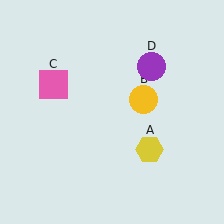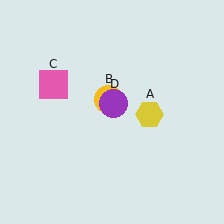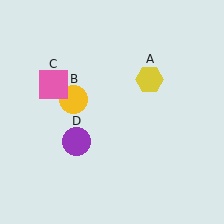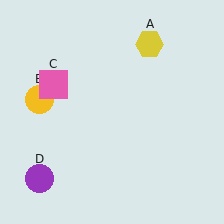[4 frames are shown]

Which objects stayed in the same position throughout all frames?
Pink square (object C) remained stationary.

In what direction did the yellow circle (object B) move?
The yellow circle (object B) moved left.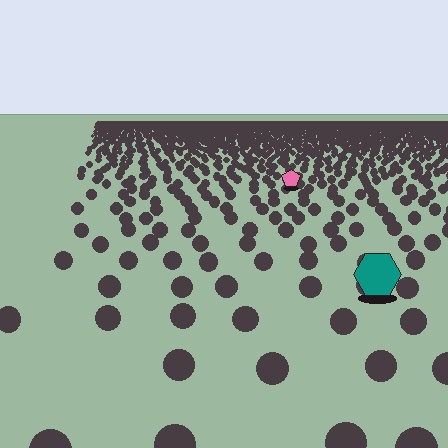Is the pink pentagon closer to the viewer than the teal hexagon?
No. The teal hexagon is closer — you can tell from the texture gradient: the ground texture is coarser near it.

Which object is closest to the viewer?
The teal hexagon is closest. The texture marks near it are larger and more spread out.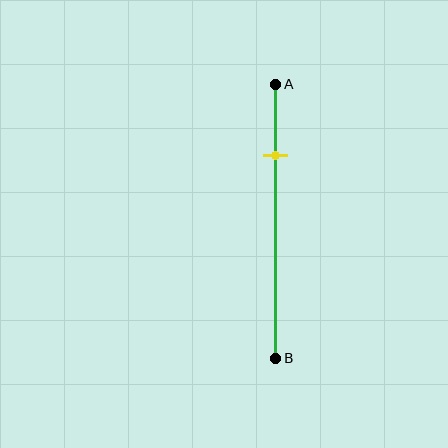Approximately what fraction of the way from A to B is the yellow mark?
The yellow mark is approximately 25% of the way from A to B.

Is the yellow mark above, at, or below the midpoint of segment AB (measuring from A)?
The yellow mark is above the midpoint of segment AB.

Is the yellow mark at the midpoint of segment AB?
No, the mark is at about 25% from A, not at the 50% midpoint.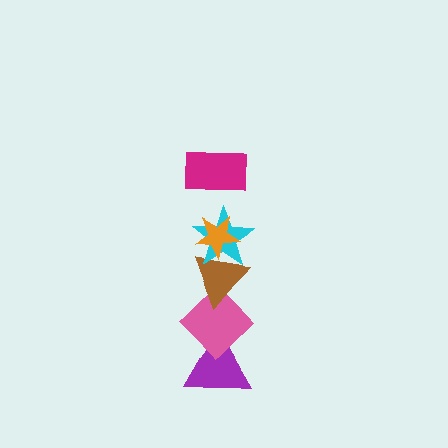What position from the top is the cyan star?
The cyan star is 3rd from the top.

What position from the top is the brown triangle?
The brown triangle is 4th from the top.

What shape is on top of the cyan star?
The orange star is on top of the cyan star.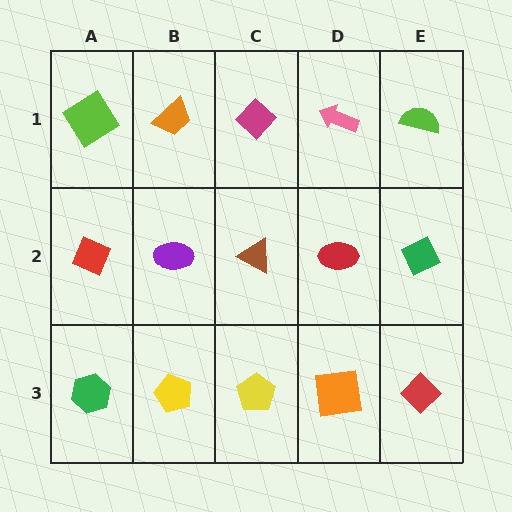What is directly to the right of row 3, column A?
A yellow pentagon.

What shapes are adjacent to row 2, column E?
A lime semicircle (row 1, column E), a red diamond (row 3, column E), a red ellipse (row 2, column D).